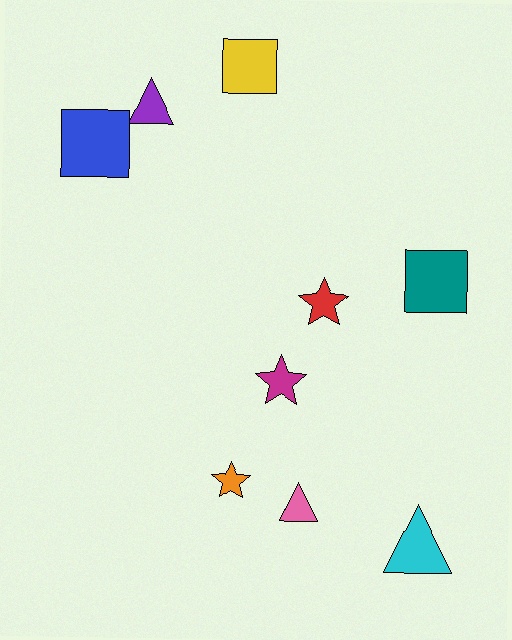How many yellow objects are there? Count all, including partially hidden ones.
There is 1 yellow object.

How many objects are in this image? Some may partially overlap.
There are 9 objects.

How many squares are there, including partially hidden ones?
There are 3 squares.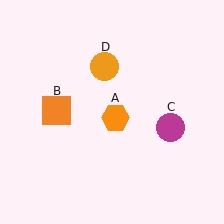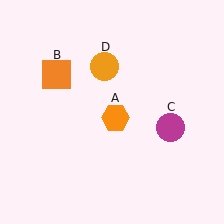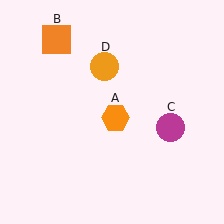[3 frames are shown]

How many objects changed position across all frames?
1 object changed position: orange square (object B).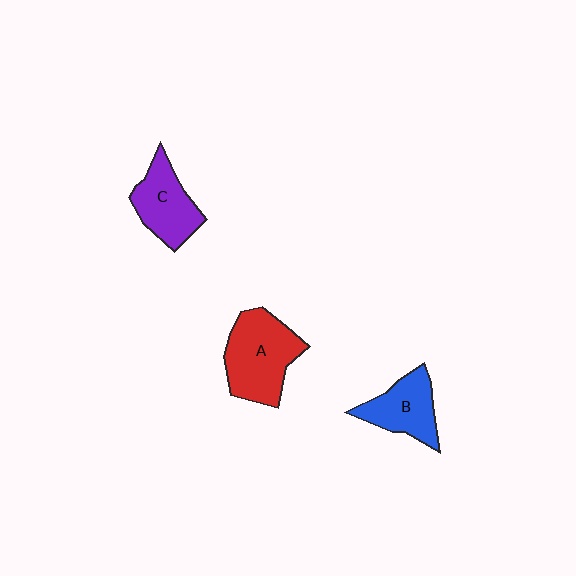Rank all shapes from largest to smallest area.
From largest to smallest: A (red), C (purple), B (blue).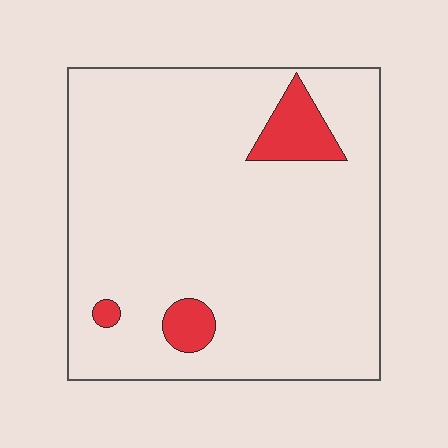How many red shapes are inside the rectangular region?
3.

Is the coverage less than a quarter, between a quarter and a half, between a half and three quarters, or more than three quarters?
Less than a quarter.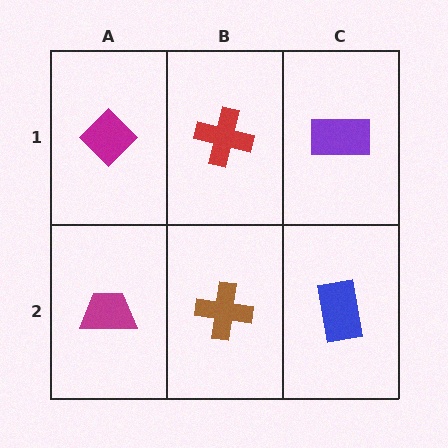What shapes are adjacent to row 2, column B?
A red cross (row 1, column B), a magenta trapezoid (row 2, column A), a blue rectangle (row 2, column C).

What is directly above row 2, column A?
A magenta diamond.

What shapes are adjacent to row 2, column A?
A magenta diamond (row 1, column A), a brown cross (row 2, column B).